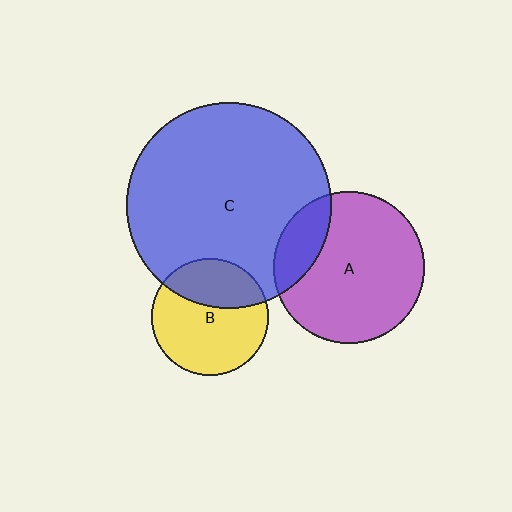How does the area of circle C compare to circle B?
Approximately 3.1 times.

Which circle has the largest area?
Circle C (blue).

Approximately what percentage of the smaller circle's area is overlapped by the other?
Approximately 20%.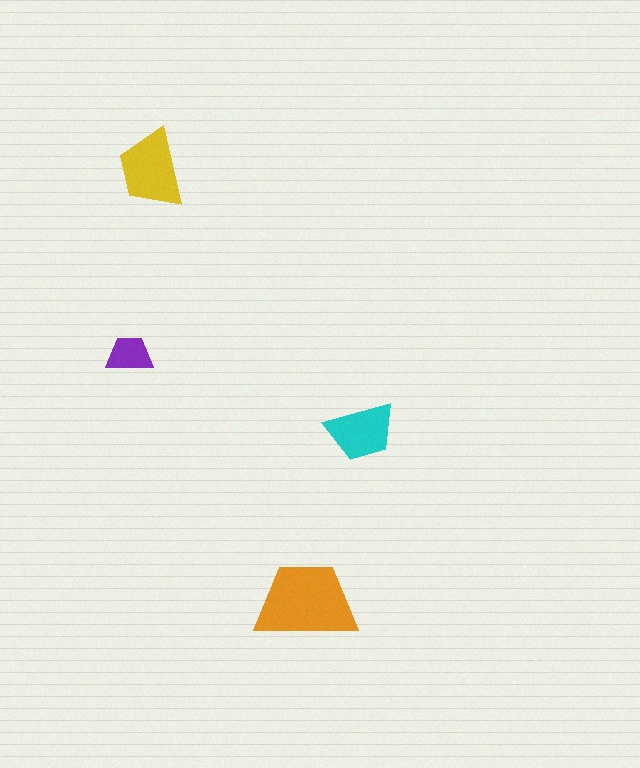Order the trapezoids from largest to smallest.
the orange one, the yellow one, the cyan one, the purple one.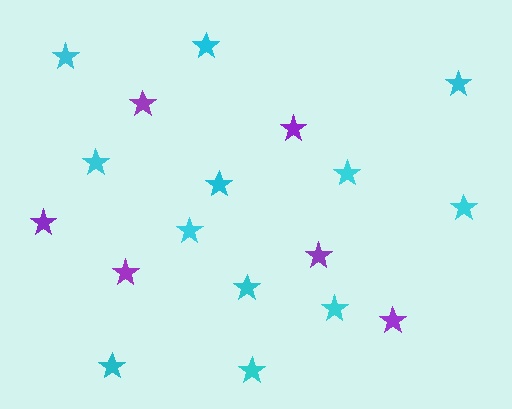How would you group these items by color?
There are 2 groups: one group of cyan stars (12) and one group of purple stars (6).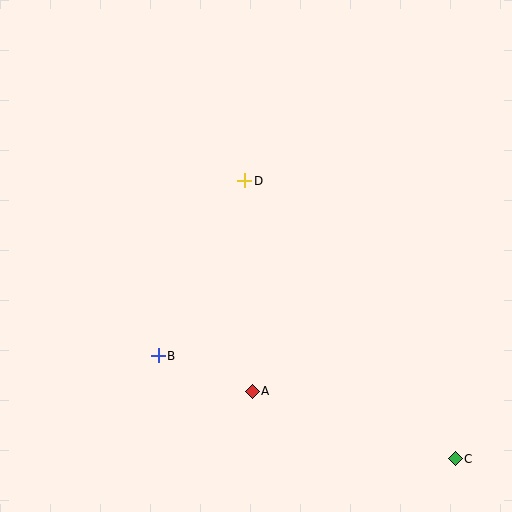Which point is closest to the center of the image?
Point D at (245, 181) is closest to the center.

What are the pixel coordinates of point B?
Point B is at (158, 356).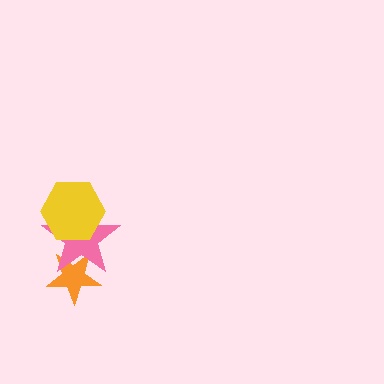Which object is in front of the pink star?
The yellow hexagon is in front of the pink star.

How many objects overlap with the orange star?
1 object overlaps with the orange star.